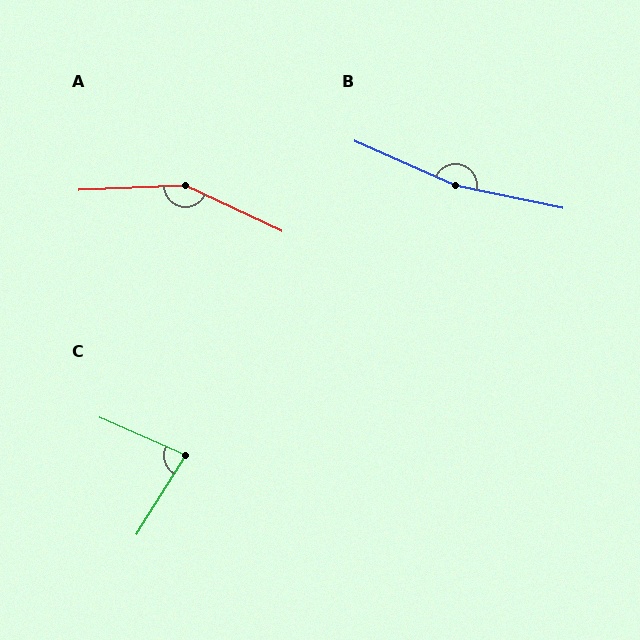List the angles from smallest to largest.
C (82°), A (153°), B (168°).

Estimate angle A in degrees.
Approximately 153 degrees.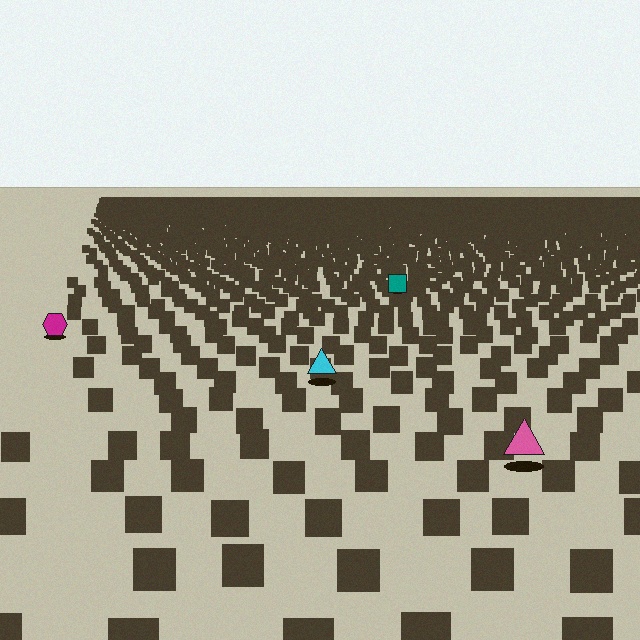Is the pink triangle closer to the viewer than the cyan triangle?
Yes. The pink triangle is closer — you can tell from the texture gradient: the ground texture is coarser near it.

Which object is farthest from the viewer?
The teal square is farthest from the viewer. It appears smaller and the ground texture around it is denser.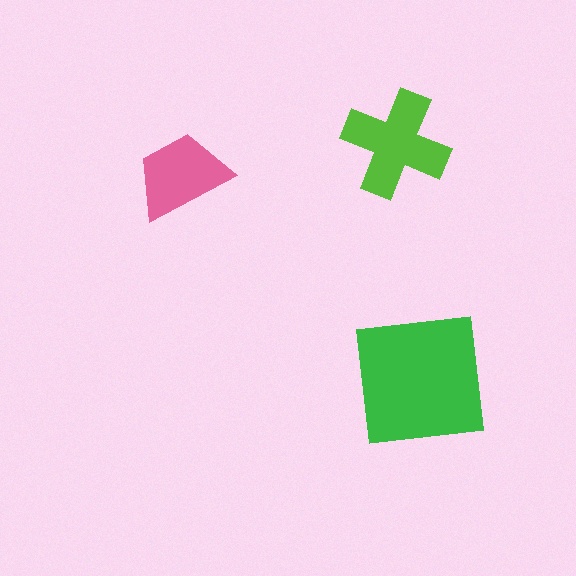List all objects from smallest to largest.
The pink trapezoid, the lime cross, the green square.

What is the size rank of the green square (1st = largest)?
1st.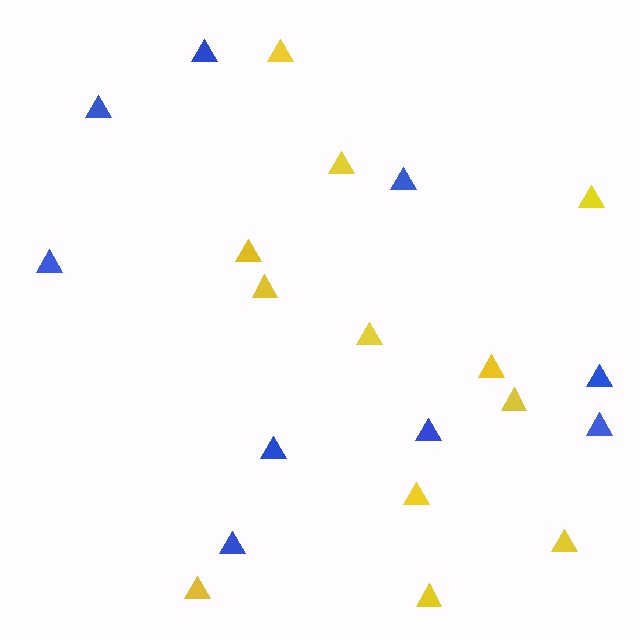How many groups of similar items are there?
There are 2 groups: one group of blue triangles (9) and one group of yellow triangles (12).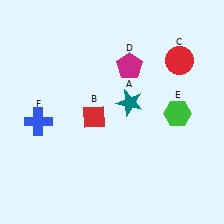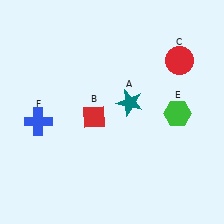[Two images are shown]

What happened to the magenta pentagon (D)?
The magenta pentagon (D) was removed in Image 2. It was in the top-right area of Image 1.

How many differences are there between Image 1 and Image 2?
There is 1 difference between the two images.